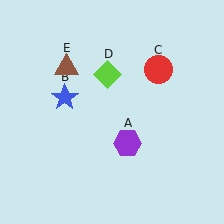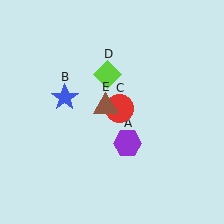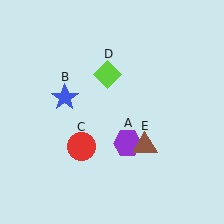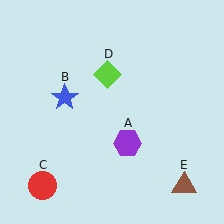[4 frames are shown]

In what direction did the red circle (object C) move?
The red circle (object C) moved down and to the left.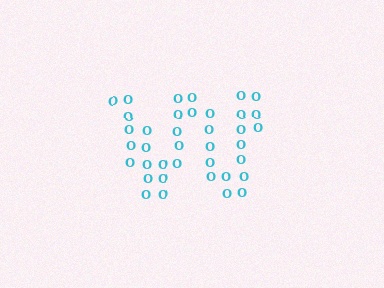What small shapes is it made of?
It is made of small letter O's.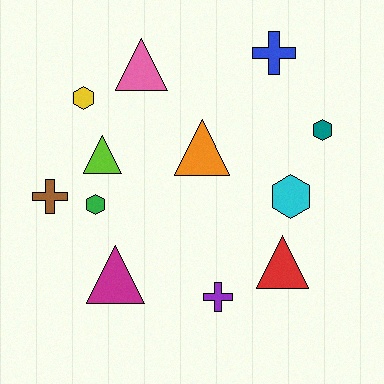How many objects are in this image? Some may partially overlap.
There are 12 objects.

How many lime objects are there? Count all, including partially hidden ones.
There is 1 lime object.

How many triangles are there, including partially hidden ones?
There are 5 triangles.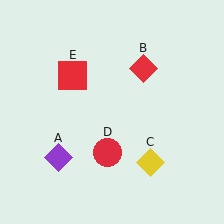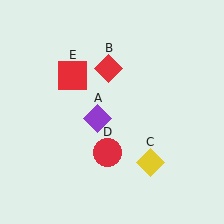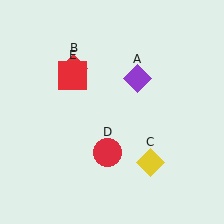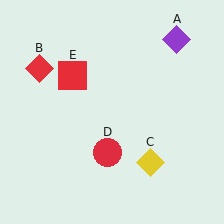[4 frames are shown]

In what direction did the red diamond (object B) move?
The red diamond (object B) moved left.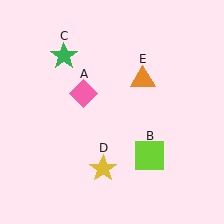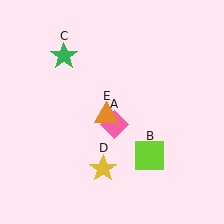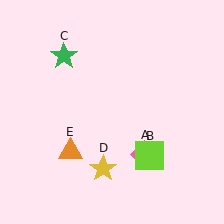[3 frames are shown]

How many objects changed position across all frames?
2 objects changed position: pink diamond (object A), orange triangle (object E).